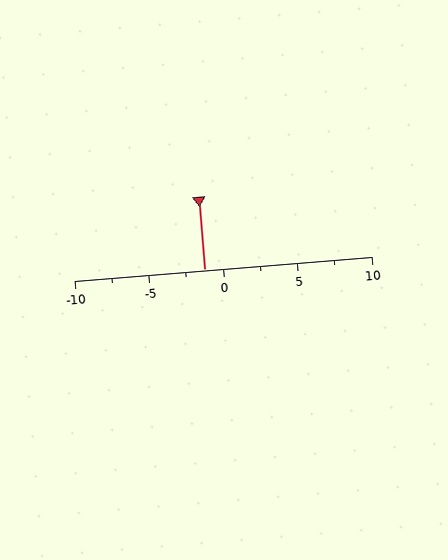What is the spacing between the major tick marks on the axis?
The major ticks are spaced 5 apart.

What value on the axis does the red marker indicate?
The marker indicates approximately -1.2.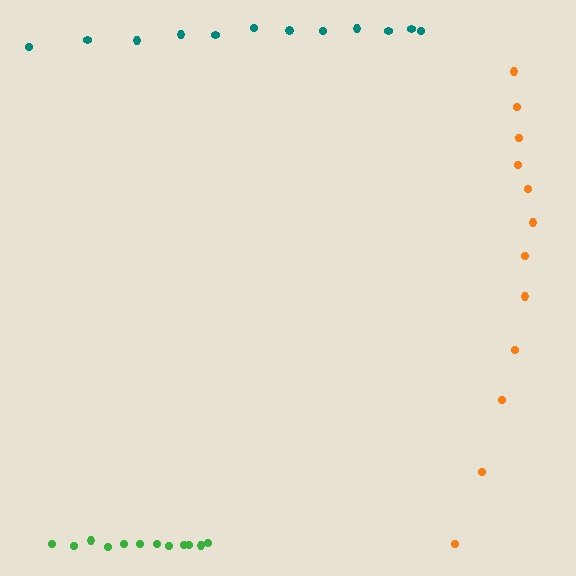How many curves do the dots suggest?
There are 3 distinct paths.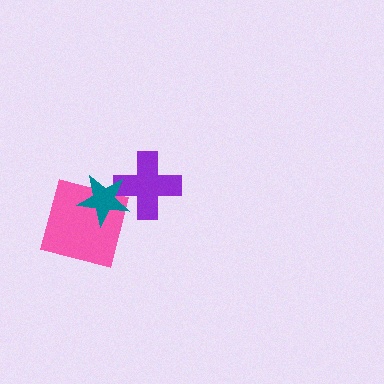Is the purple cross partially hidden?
Yes, it is partially covered by another shape.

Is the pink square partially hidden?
Yes, it is partially covered by another shape.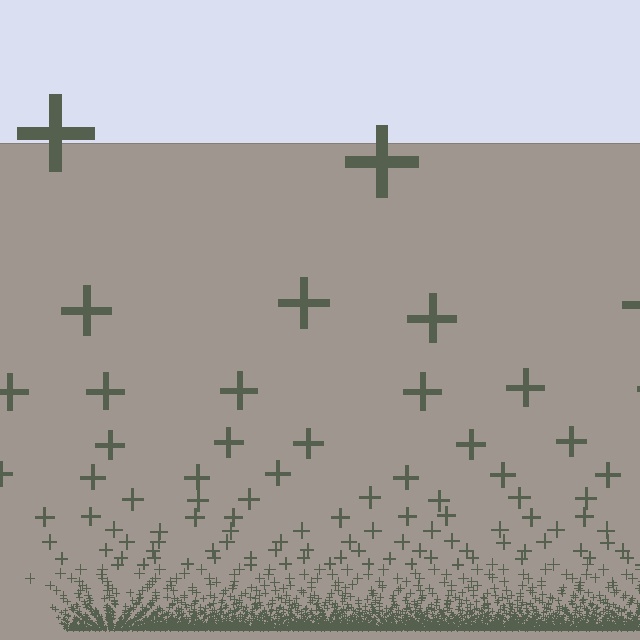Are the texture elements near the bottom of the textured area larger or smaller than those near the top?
Smaller. The gradient is inverted — elements near the bottom are smaller and denser.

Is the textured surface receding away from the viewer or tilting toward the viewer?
The surface appears to tilt toward the viewer. Texture elements get larger and sparser toward the top.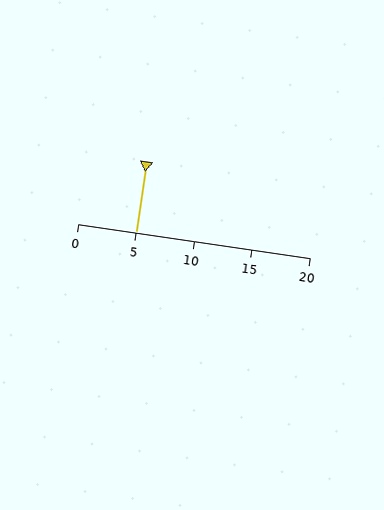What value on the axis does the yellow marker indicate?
The marker indicates approximately 5.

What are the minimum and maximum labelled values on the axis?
The axis runs from 0 to 20.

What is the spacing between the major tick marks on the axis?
The major ticks are spaced 5 apart.